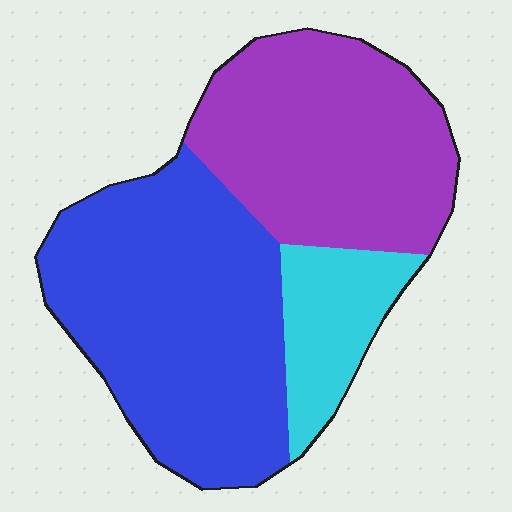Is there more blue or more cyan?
Blue.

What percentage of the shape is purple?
Purple covers roughly 40% of the shape.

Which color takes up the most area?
Blue, at roughly 50%.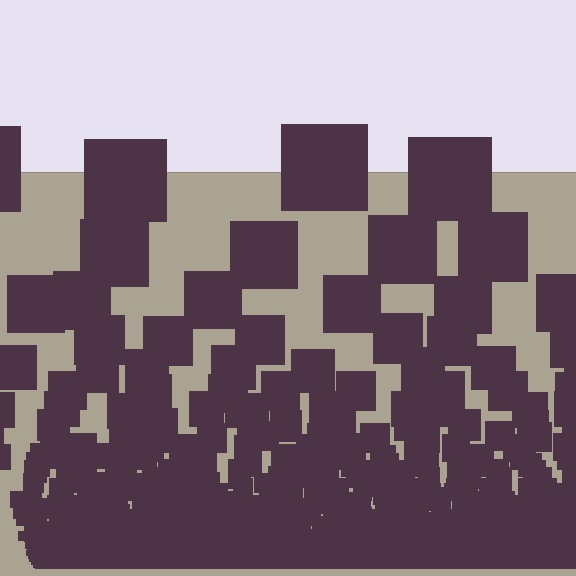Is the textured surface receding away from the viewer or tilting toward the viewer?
The surface appears to tilt toward the viewer. Texture elements get larger and sparser toward the top.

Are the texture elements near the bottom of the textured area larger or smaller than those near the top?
Smaller. The gradient is inverted — elements near the bottom are smaller and denser.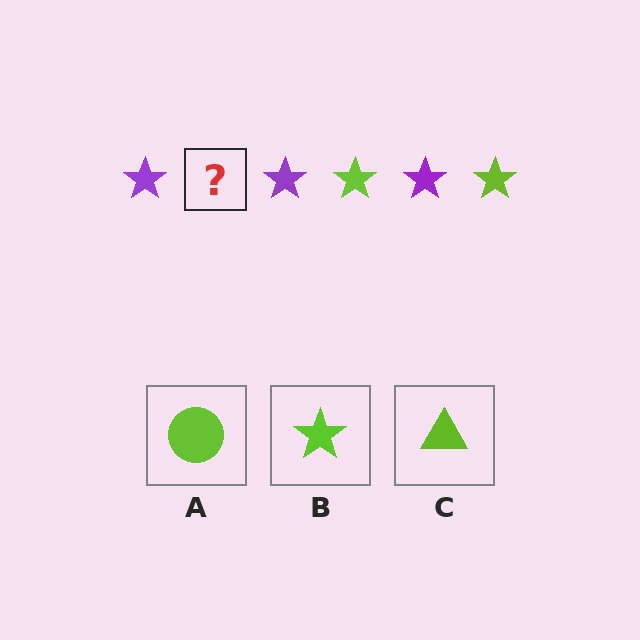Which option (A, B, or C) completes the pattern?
B.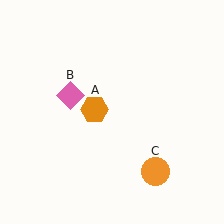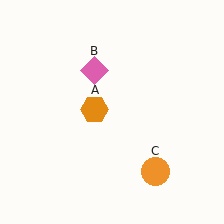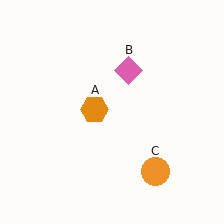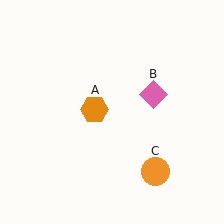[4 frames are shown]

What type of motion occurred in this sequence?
The pink diamond (object B) rotated clockwise around the center of the scene.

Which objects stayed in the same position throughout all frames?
Orange hexagon (object A) and orange circle (object C) remained stationary.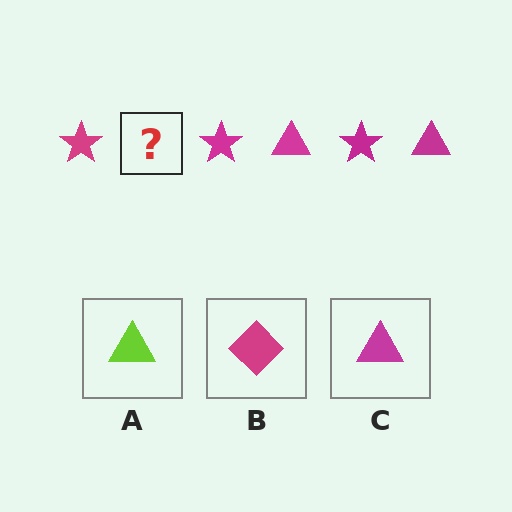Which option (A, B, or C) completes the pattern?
C.